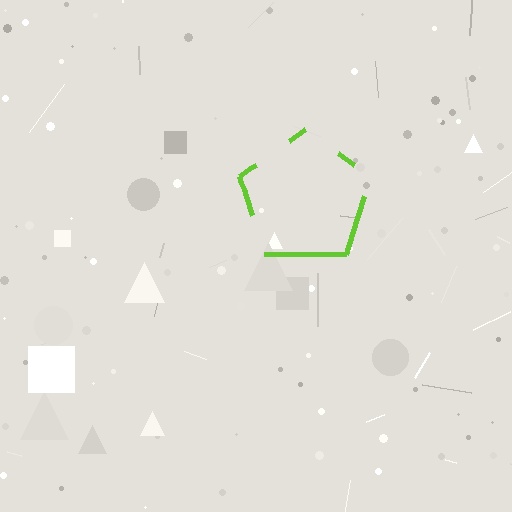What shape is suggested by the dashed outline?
The dashed outline suggests a pentagon.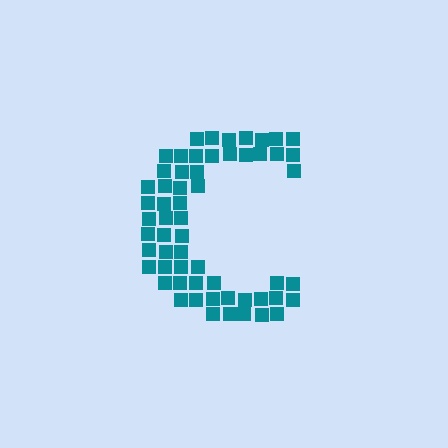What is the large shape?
The large shape is the letter C.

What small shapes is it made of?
It is made of small squares.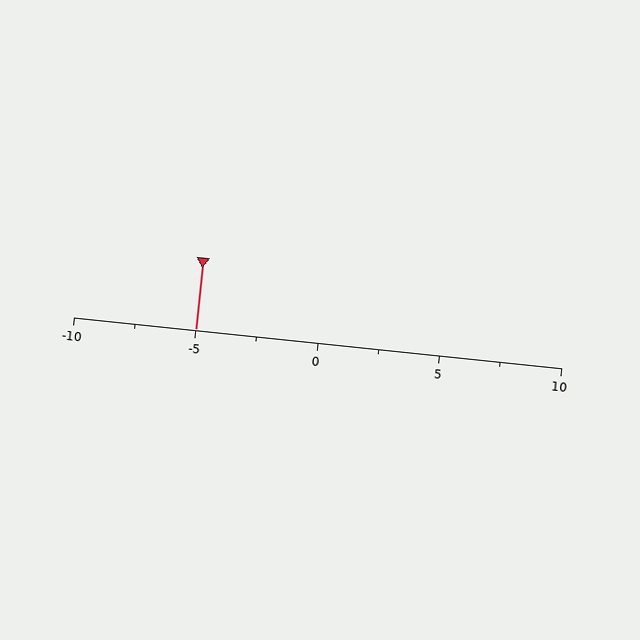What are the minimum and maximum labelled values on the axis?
The axis runs from -10 to 10.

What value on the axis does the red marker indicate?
The marker indicates approximately -5.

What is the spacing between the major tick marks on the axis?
The major ticks are spaced 5 apart.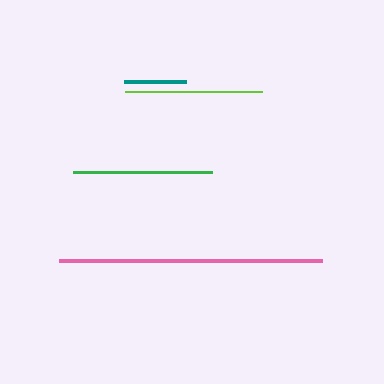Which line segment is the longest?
The pink line is the longest at approximately 263 pixels.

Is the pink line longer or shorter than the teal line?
The pink line is longer than the teal line.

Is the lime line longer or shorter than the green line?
The green line is longer than the lime line.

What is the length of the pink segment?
The pink segment is approximately 263 pixels long.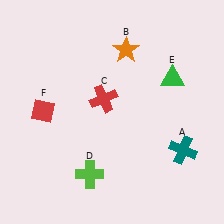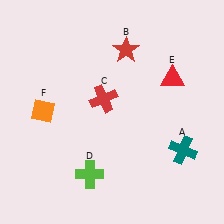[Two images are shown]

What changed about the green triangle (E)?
In Image 1, E is green. In Image 2, it changed to red.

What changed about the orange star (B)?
In Image 1, B is orange. In Image 2, it changed to red.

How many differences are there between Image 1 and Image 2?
There are 3 differences between the two images.